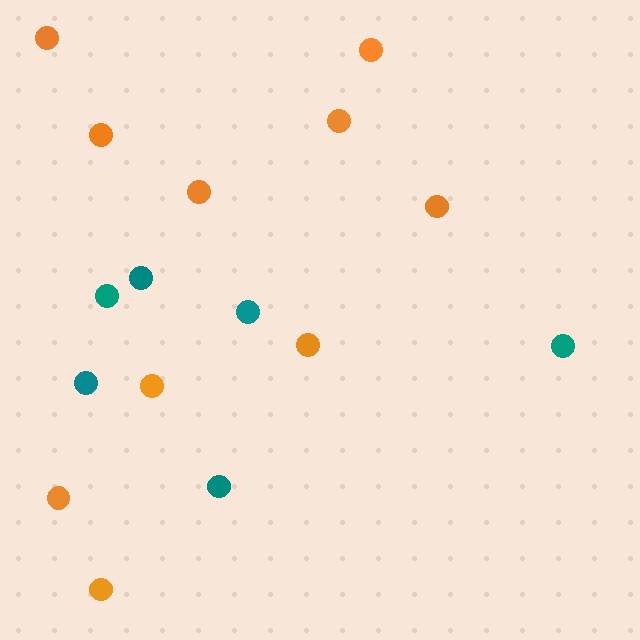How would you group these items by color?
There are 2 groups: one group of teal circles (6) and one group of orange circles (10).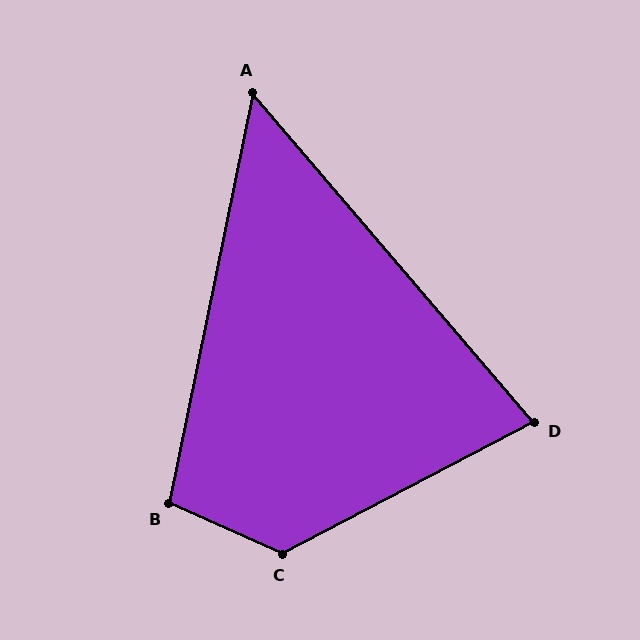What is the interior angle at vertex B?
Approximately 103 degrees (obtuse).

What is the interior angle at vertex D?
Approximately 77 degrees (acute).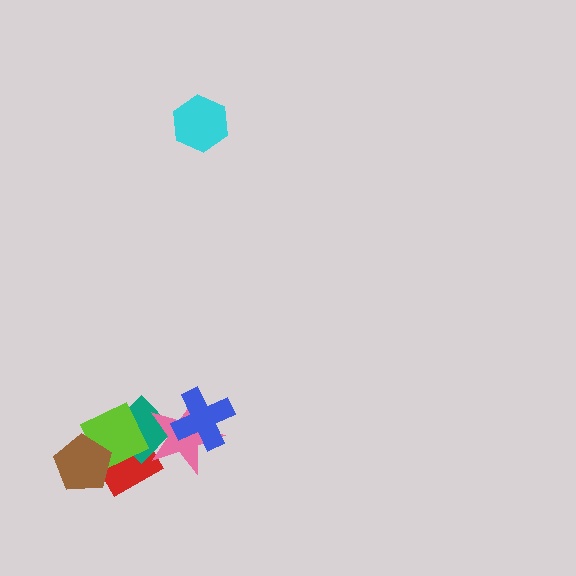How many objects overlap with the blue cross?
1 object overlaps with the blue cross.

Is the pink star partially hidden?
Yes, it is partially covered by another shape.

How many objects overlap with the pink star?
2 objects overlap with the pink star.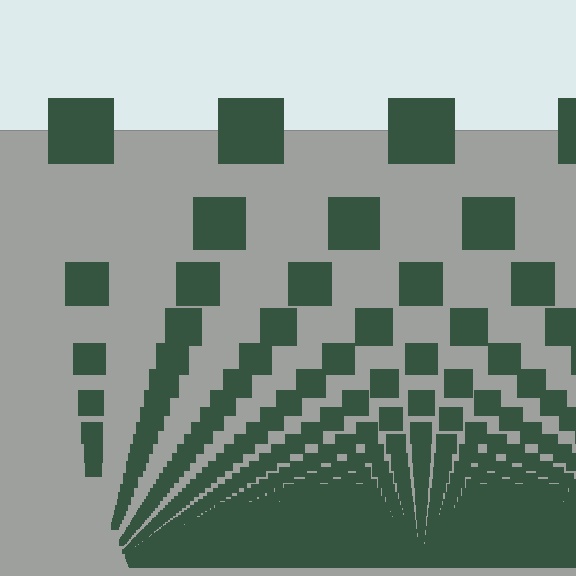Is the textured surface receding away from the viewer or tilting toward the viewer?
The surface appears to tilt toward the viewer. Texture elements get larger and sparser toward the top.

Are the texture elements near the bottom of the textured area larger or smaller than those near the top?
Smaller. The gradient is inverted — elements near the bottom are smaller and denser.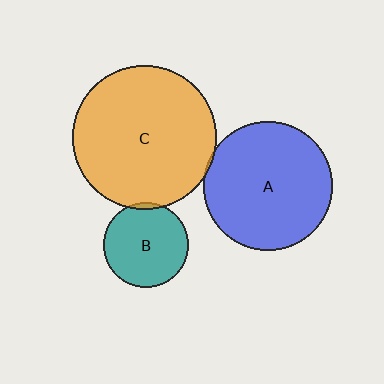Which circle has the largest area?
Circle C (orange).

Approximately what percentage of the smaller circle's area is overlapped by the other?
Approximately 5%.